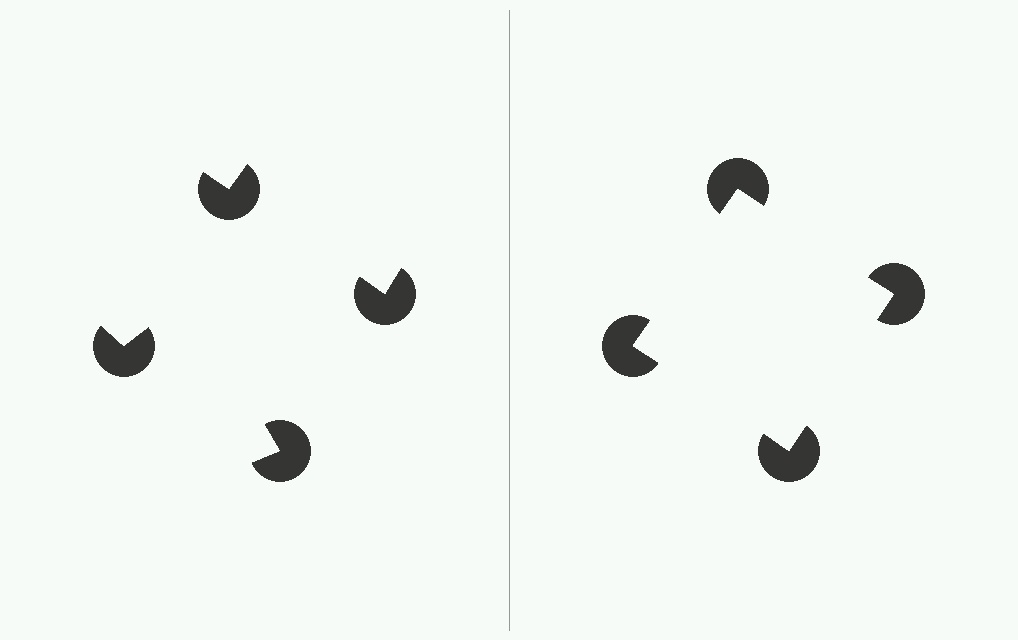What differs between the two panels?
The pac-man discs are positioned identically on both sides; only the wedge orientations differ. On the right they align to a square; on the left they are misaligned.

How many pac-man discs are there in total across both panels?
8 — 4 on each side.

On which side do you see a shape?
An illusory square appears on the right side. On the left side the wedge cuts are rotated, so no coherent shape forms.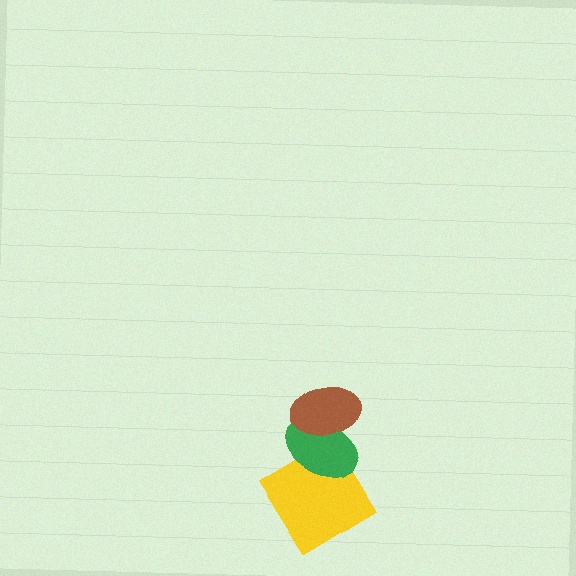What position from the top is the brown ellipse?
The brown ellipse is 1st from the top.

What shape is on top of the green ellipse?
The brown ellipse is on top of the green ellipse.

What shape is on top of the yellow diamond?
The green ellipse is on top of the yellow diamond.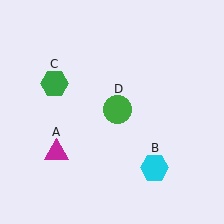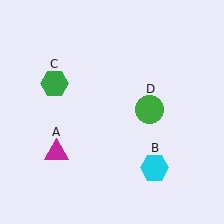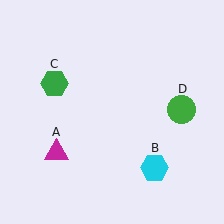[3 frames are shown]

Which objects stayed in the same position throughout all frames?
Magenta triangle (object A) and cyan hexagon (object B) and green hexagon (object C) remained stationary.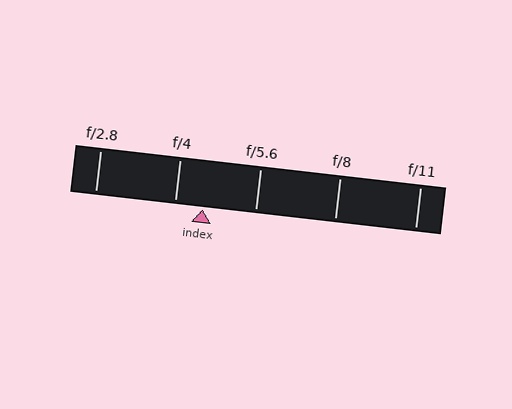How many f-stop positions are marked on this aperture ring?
There are 5 f-stop positions marked.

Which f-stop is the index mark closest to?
The index mark is closest to f/4.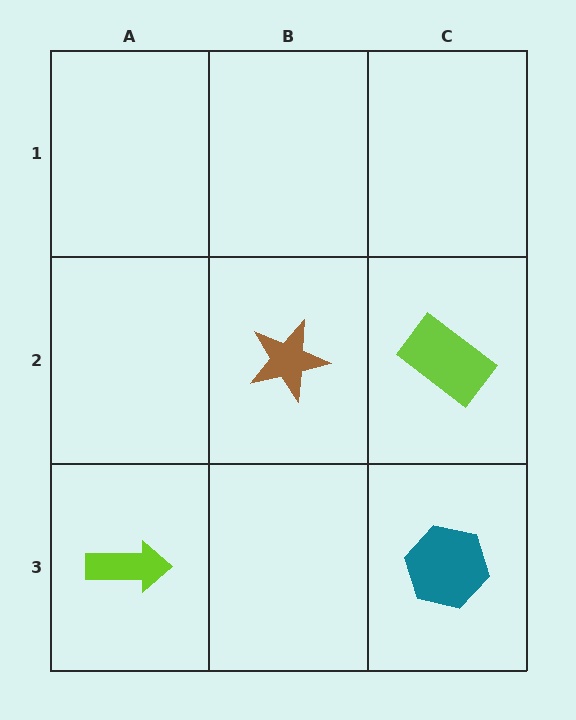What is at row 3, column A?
A lime arrow.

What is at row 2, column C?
A lime rectangle.